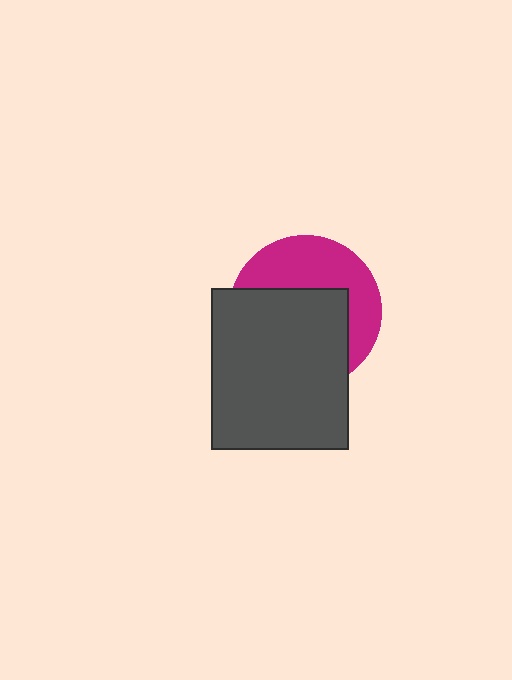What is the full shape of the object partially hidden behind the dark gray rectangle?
The partially hidden object is a magenta circle.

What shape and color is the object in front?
The object in front is a dark gray rectangle.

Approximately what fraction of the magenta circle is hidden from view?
Roughly 58% of the magenta circle is hidden behind the dark gray rectangle.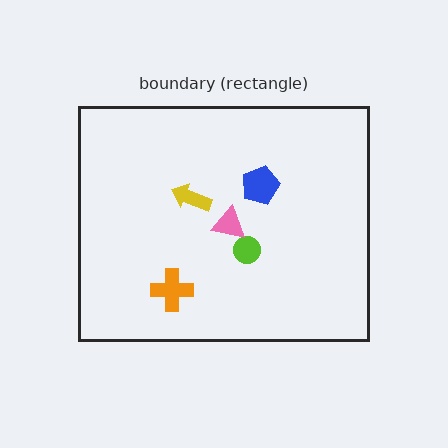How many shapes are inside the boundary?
5 inside, 0 outside.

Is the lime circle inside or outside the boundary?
Inside.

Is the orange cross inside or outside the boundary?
Inside.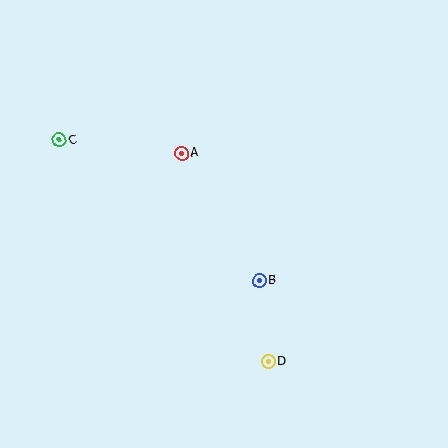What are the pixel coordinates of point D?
Point D is at (268, 362).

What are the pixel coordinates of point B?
Point B is at (259, 281).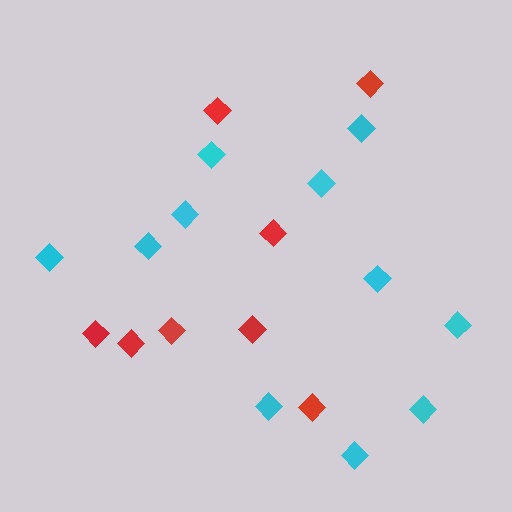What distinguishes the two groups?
There are 2 groups: one group of red diamonds (8) and one group of cyan diamonds (11).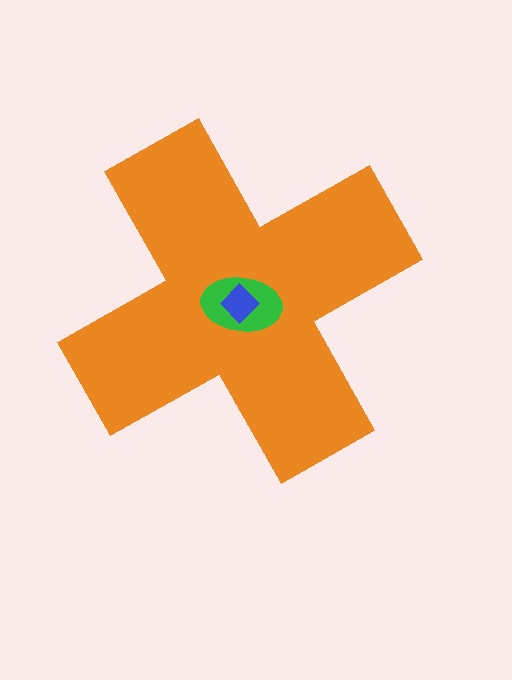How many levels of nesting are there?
3.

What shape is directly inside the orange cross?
The green ellipse.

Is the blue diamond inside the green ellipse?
Yes.